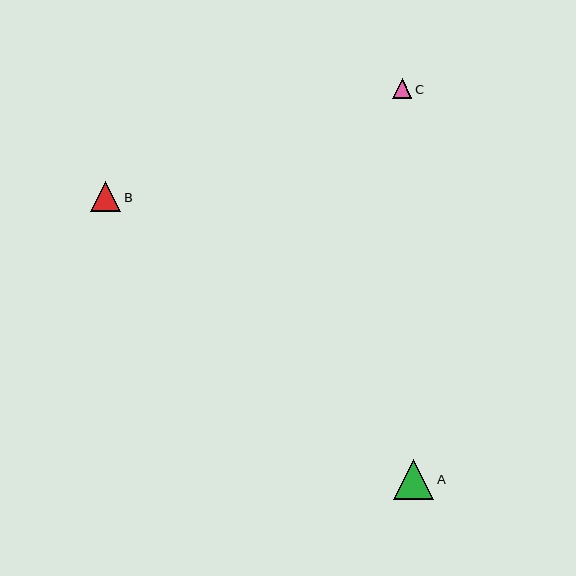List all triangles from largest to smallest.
From largest to smallest: A, B, C.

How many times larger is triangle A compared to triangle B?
Triangle A is approximately 1.3 times the size of triangle B.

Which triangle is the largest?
Triangle A is the largest with a size of approximately 40 pixels.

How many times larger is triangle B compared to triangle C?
Triangle B is approximately 1.5 times the size of triangle C.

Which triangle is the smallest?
Triangle C is the smallest with a size of approximately 19 pixels.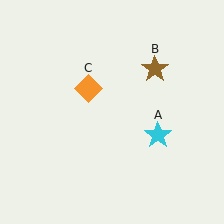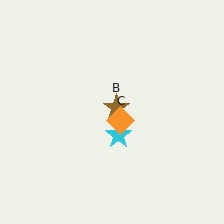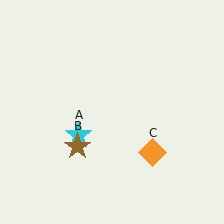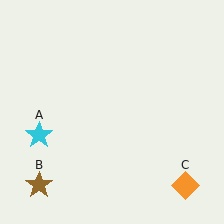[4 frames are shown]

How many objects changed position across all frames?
3 objects changed position: cyan star (object A), brown star (object B), orange diamond (object C).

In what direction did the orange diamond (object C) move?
The orange diamond (object C) moved down and to the right.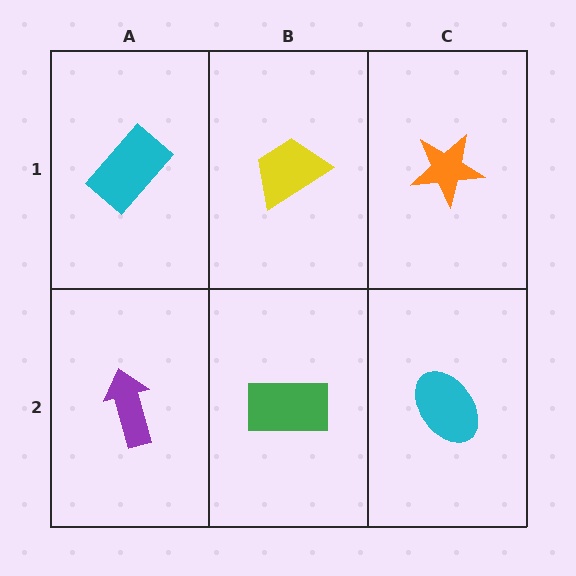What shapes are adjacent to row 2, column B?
A yellow trapezoid (row 1, column B), a purple arrow (row 2, column A), a cyan ellipse (row 2, column C).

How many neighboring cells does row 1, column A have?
2.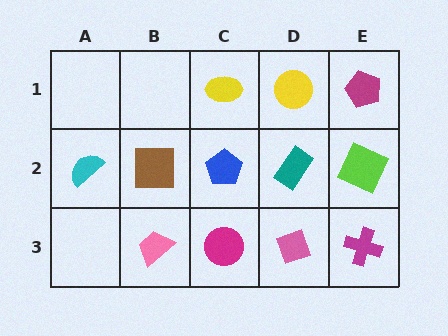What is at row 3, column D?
A pink diamond.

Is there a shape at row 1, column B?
No, that cell is empty.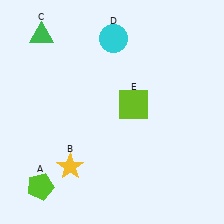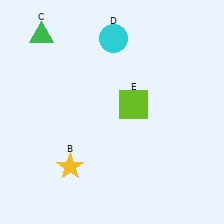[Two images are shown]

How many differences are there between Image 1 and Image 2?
There is 1 difference between the two images.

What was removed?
The lime pentagon (A) was removed in Image 2.